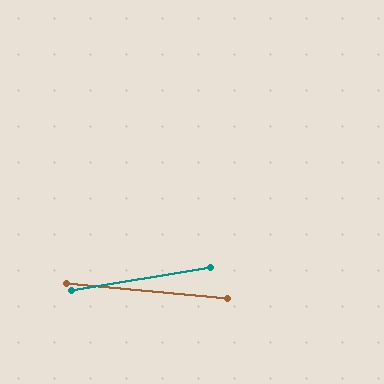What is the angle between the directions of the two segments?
Approximately 15 degrees.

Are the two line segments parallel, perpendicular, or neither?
Neither parallel nor perpendicular — they differ by about 15°.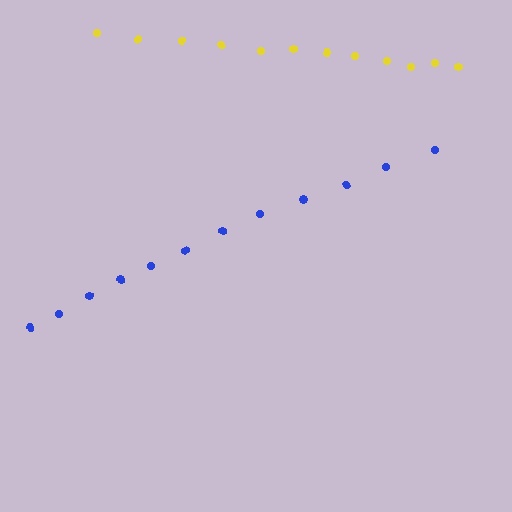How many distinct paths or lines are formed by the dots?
There are 2 distinct paths.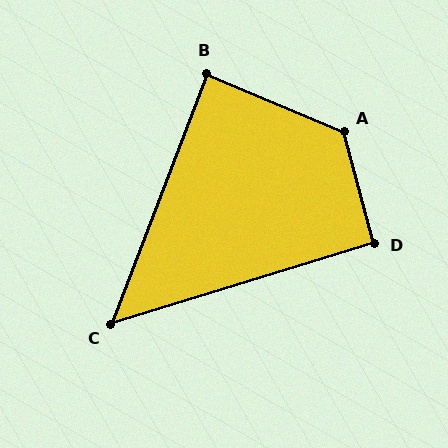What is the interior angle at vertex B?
Approximately 88 degrees (approximately right).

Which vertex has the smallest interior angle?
C, at approximately 52 degrees.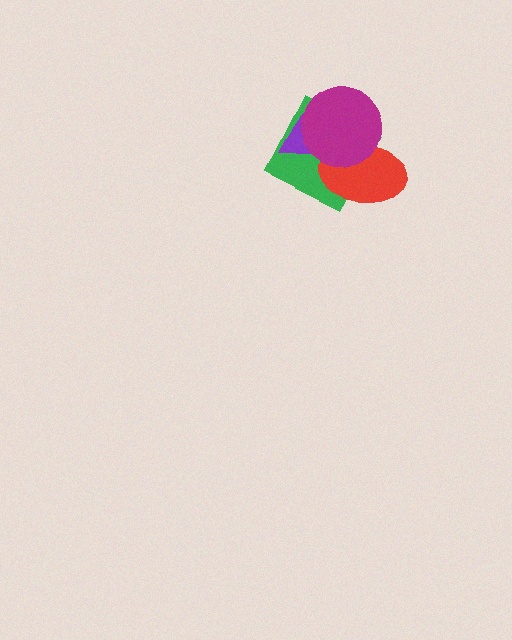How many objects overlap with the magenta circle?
3 objects overlap with the magenta circle.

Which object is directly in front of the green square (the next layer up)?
The purple triangle is directly in front of the green square.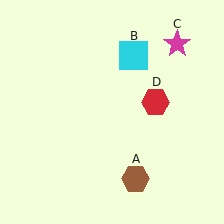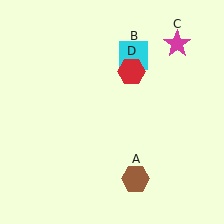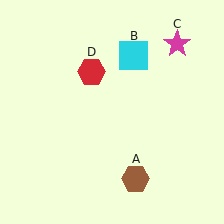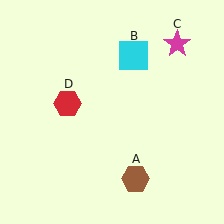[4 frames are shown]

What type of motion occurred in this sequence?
The red hexagon (object D) rotated counterclockwise around the center of the scene.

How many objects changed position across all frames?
1 object changed position: red hexagon (object D).